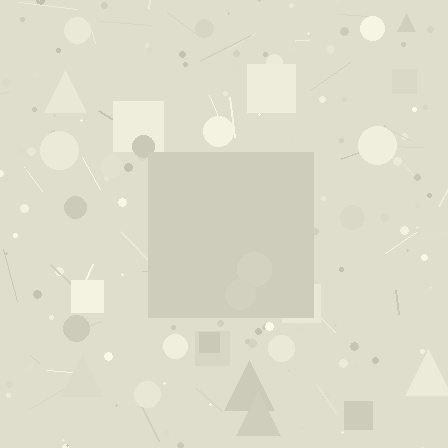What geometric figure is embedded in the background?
A square is embedded in the background.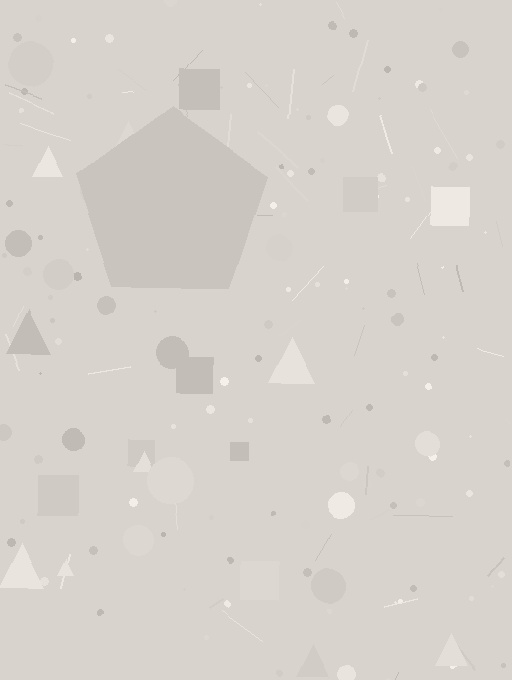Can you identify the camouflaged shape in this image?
The camouflaged shape is a pentagon.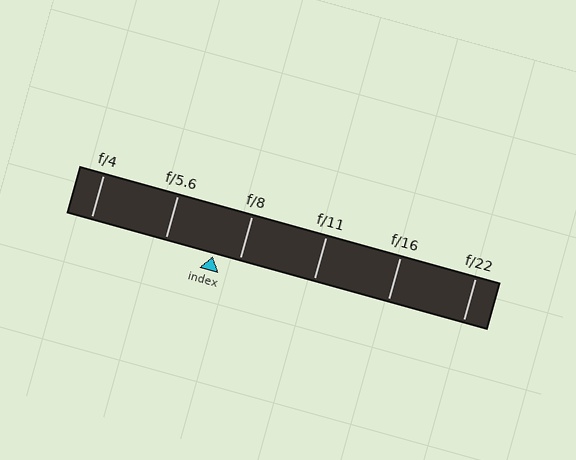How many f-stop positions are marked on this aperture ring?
There are 6 f-stop positions marked.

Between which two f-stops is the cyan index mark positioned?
The index mark is between f/5.6 and f/8.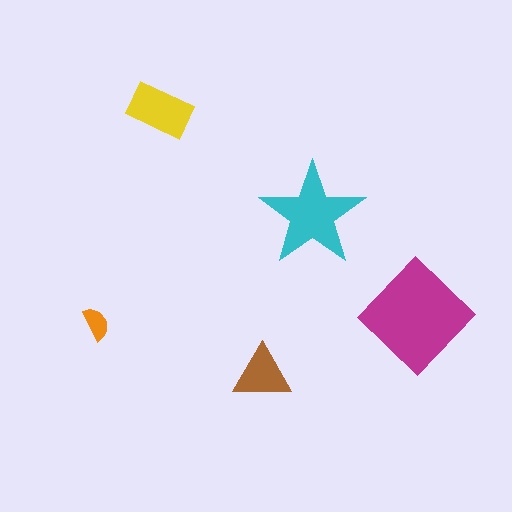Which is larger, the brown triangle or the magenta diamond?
The magenta diamond.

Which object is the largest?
The magenta diamond.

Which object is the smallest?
The orange semicircle.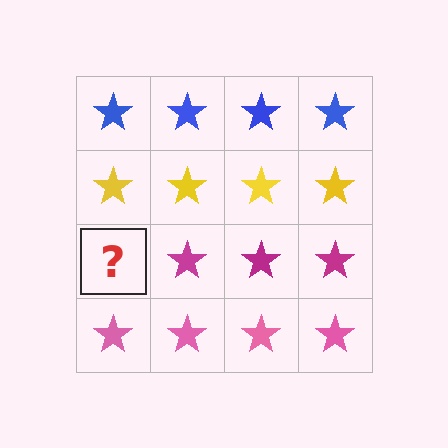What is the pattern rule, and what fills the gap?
The rule is that each row has a consistent color. The gap should be filled with a magenta star.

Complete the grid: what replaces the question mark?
The question mark should be replaced with a magenta star.